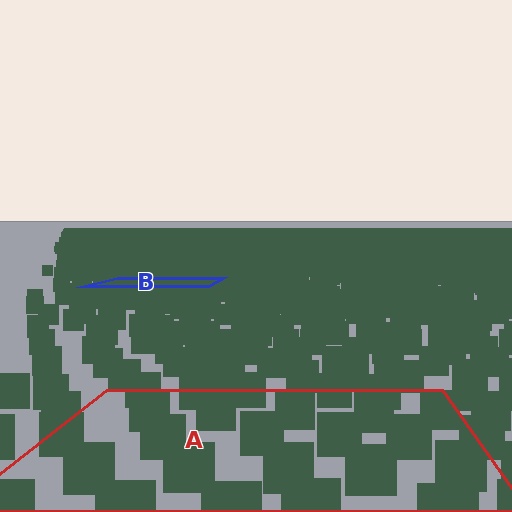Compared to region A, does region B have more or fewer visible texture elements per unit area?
Region B has more texture elements per unit area — they are packed more densely because it is farther away.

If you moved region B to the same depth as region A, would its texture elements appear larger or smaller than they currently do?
They would appear larger. At a closer depth, the same texture elements are projected at a bigger on-screen size.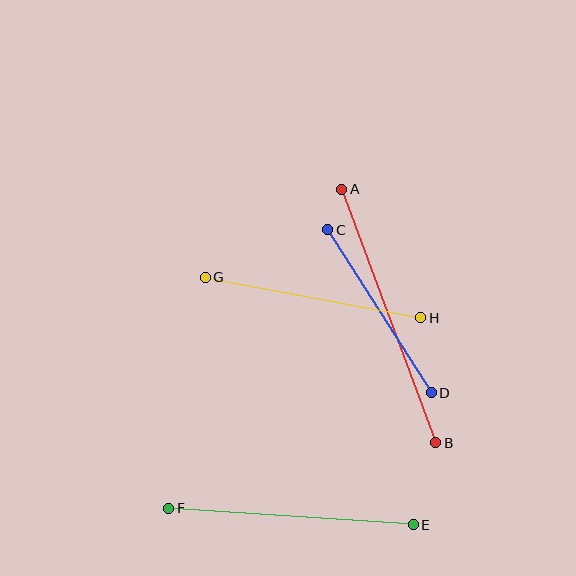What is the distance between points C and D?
The distance is approximately 193 pixels.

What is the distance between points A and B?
The distance is approximately 270 pixels.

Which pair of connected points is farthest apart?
Points A and B are farthest apart.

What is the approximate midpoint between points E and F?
The midpoint is at approximately (291, 517) pixels.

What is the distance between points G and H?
The distance is approximately 219 pixels.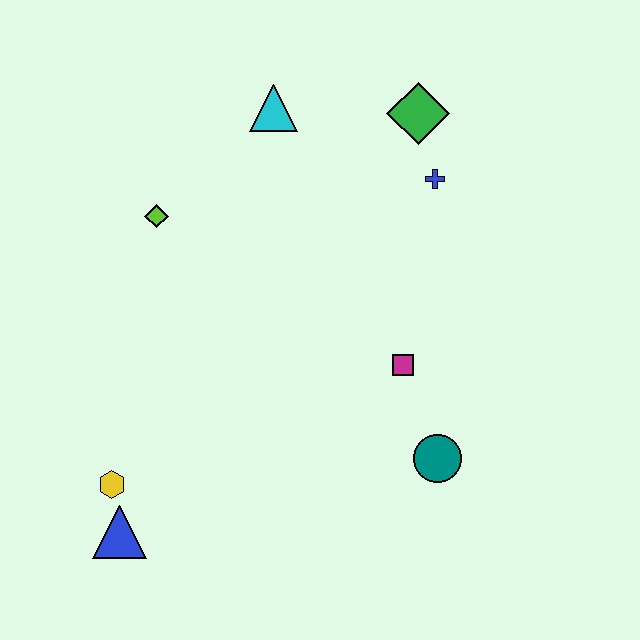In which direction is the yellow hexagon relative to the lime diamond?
The yellow hexagon is below the lime diamond.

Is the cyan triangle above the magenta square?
Yes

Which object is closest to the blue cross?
The green diamond is closest to the blue cross.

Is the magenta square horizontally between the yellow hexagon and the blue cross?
Yes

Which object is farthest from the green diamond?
The blue triangle is farthest from the green diamond.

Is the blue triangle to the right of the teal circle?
No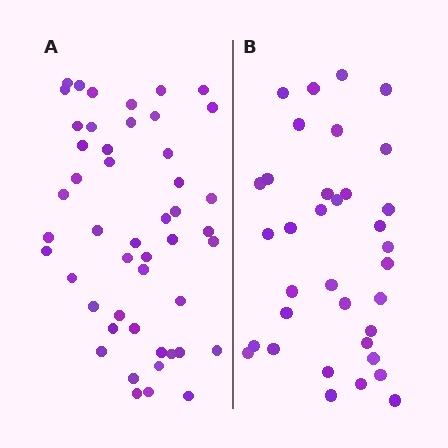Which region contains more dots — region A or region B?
Region A (the left region) has more dots.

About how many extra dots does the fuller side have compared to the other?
Region A has approximately 15 more dots than region B.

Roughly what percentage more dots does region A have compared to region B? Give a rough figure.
About 35% more.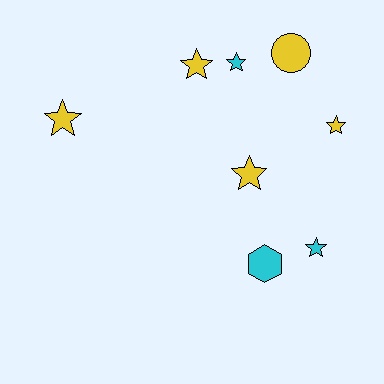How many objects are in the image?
There are 8 objects.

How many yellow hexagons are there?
There are no yellow hexagons.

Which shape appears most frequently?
Star, with 6 objects.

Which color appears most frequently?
Yellow, with 5 objects.